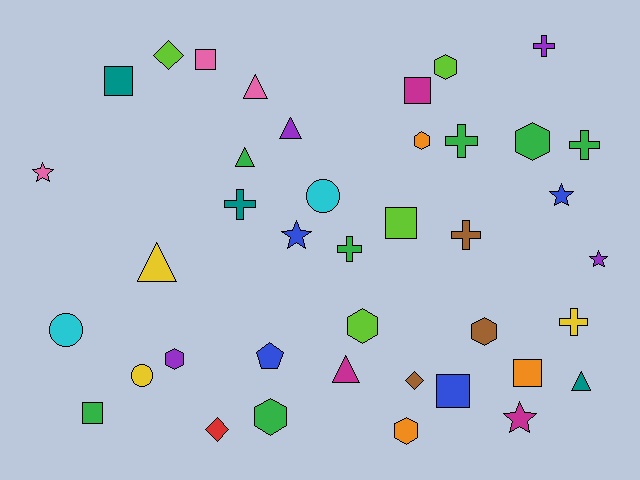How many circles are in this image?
There are 3 circles.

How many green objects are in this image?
There are 7 green objects.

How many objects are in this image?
There are 40 objects.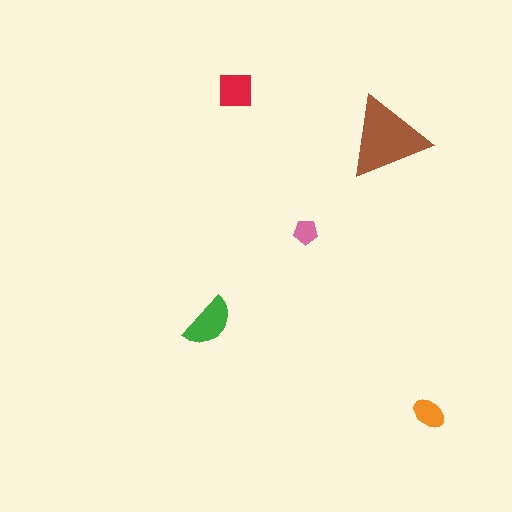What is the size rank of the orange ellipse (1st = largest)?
4th.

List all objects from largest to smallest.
The brown triangle, the green semicircle, the red square, the orange ellipse, the pink pentagon.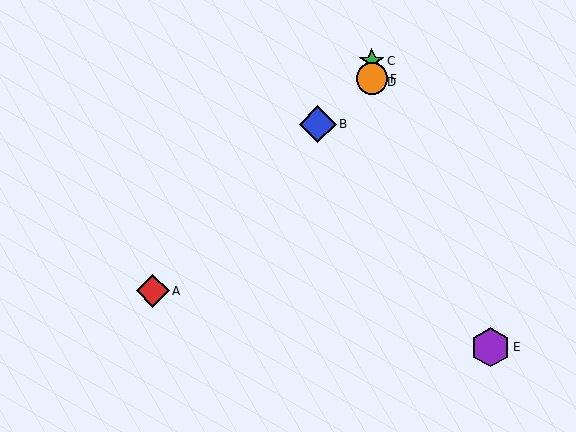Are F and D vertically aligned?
Yes, both are at x≈372.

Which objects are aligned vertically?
Objects C, D, F are aligned vertically.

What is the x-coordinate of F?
Object F is at x≈372.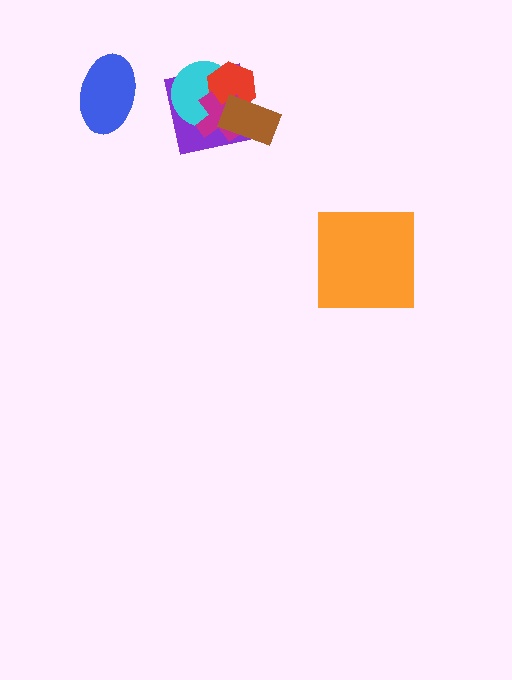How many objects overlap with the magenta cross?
4 objects overlap with the magenta cross.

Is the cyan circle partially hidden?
Yes, it is partially covered by another shape.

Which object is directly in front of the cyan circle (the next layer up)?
The red hexagon is directly in front of the cyan circle.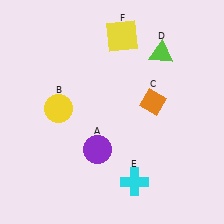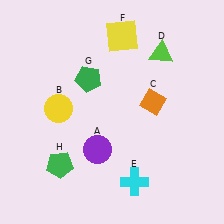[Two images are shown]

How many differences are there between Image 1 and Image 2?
There are 2 differences between the two images.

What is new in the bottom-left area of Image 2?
A green pentagon (H) was added in the bottom-left area of Image 2.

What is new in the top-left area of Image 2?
A green pentagon (G) was added in the top-left area of Image 2.